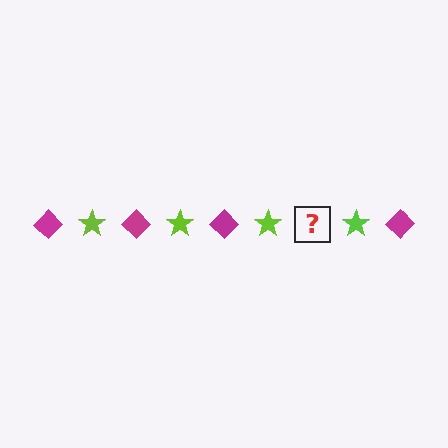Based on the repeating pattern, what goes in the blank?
The blank should be a magenta diamond.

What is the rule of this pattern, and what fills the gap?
The rule is that the pattern alternates between magenta diamond and lime star. The gap should be filled with a magenta diamond.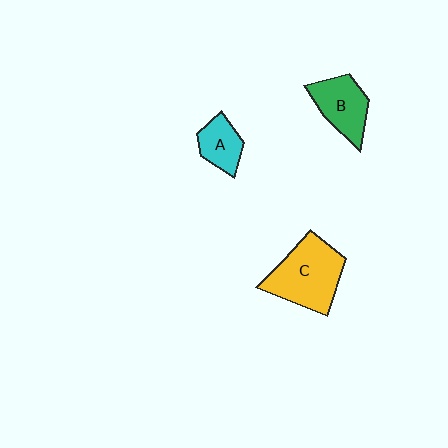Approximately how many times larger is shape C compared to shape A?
Approximately 2.2 times.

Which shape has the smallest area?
Shape A (cyan).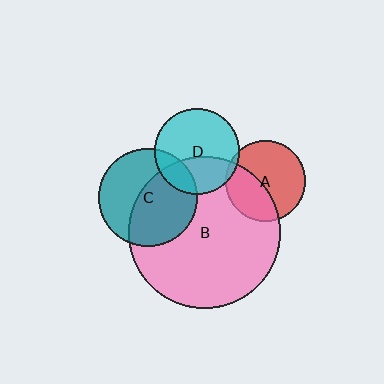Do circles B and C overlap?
Yes.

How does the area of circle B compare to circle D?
Approximately 3.2 times.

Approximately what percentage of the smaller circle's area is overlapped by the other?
Approximately 55%.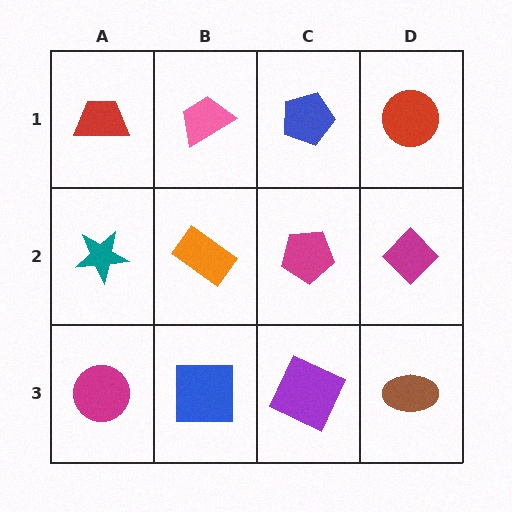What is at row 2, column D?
A magenta diamond.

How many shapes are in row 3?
4 shapes.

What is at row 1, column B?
A pink trapezoid.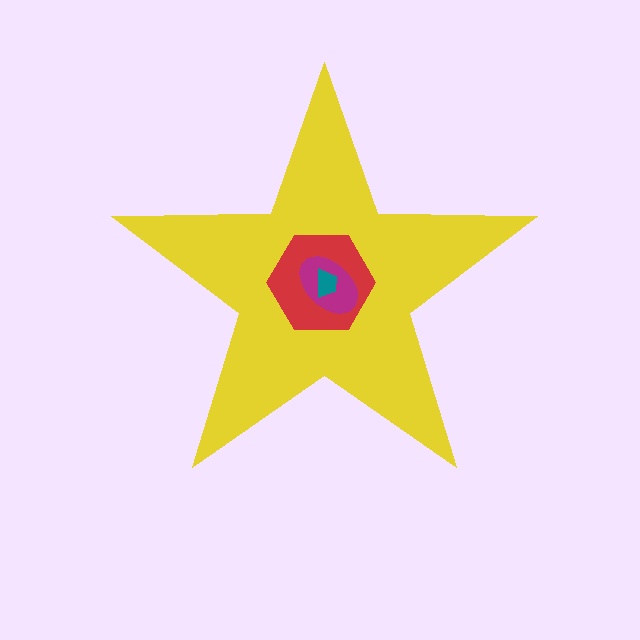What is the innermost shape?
The teal trapezoid.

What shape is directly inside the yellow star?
The red hexagon.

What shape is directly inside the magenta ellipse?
The teal trapezoid.